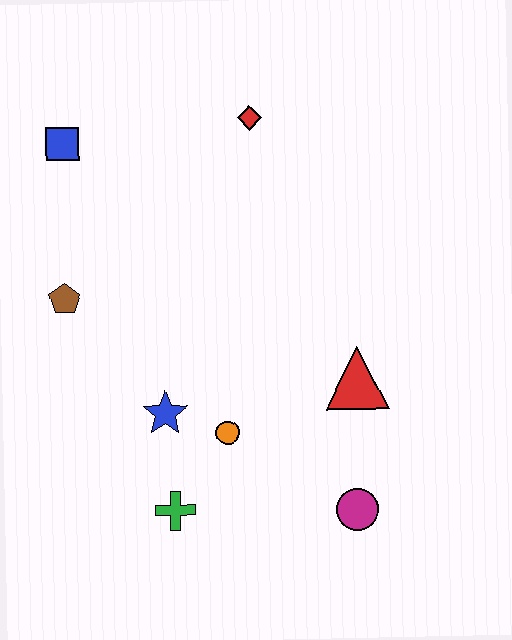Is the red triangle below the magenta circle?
No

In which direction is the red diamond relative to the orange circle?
The red diamond is above the orange circle.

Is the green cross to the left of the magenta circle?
Yes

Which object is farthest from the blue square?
The magenta circle is farthest from the blue square.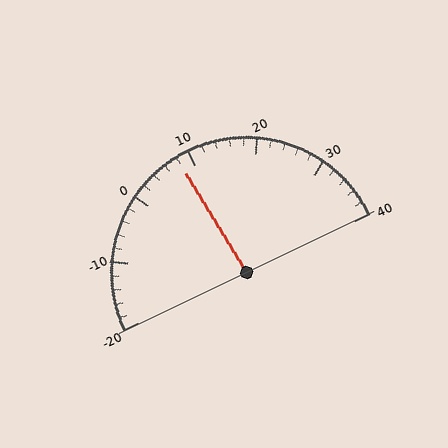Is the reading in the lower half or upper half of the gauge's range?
The reading is in the lower half of the range (-20 to 40).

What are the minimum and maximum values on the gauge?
The gauge ranges from -20 to 40.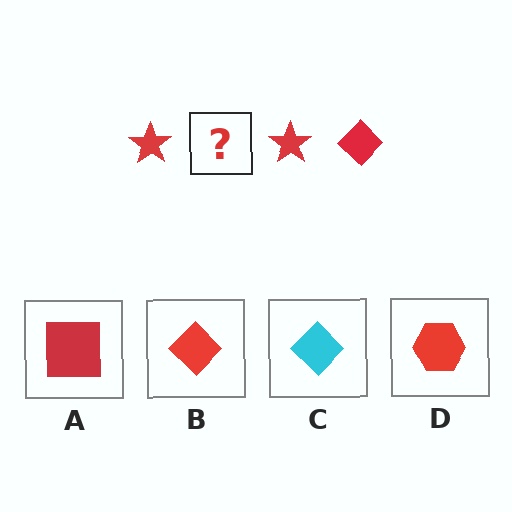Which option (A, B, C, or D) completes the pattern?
B.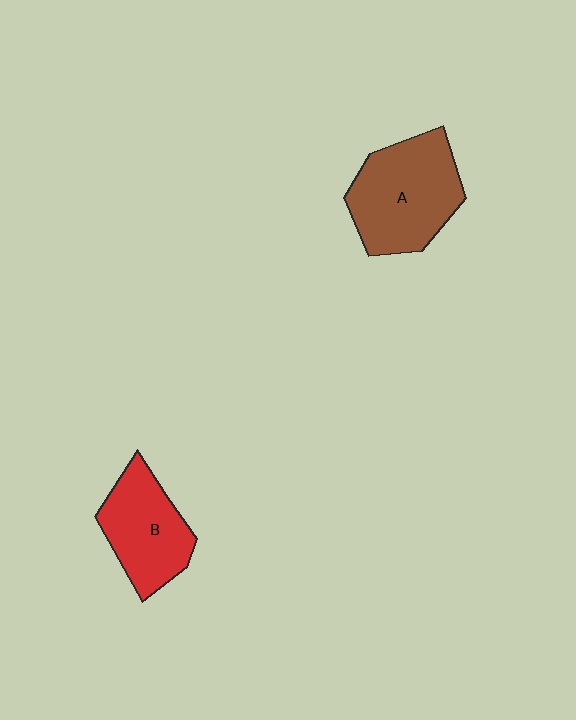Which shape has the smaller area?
Shape B (red).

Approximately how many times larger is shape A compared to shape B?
Approximately 1.3 times.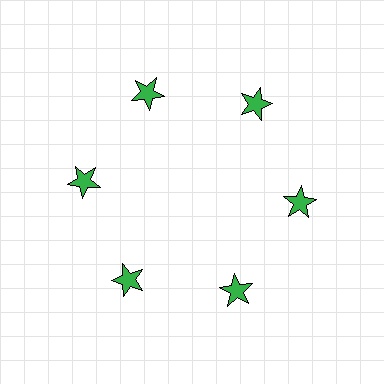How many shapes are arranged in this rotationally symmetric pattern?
There are 6 shapes, arranged in 6 groups of 1.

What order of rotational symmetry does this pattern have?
This pattern has 6-fold rotational symmetry.